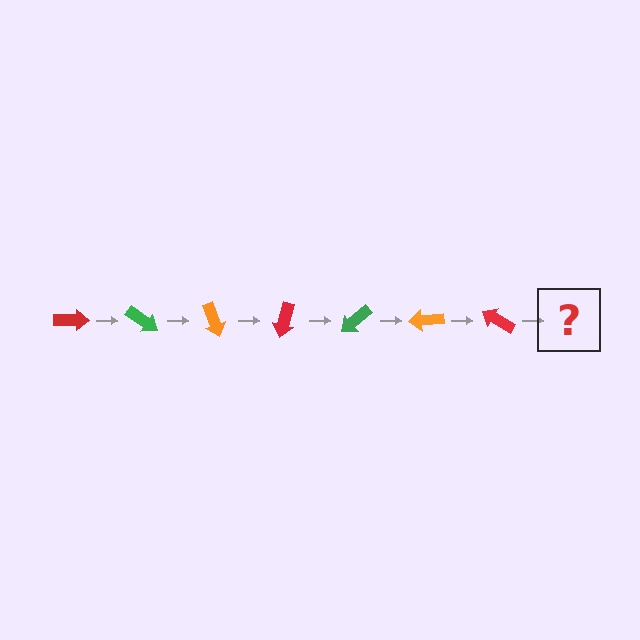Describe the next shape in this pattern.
It should be a green arrow, rotated 245 degrees from the start.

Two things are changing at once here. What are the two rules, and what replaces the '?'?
The two rules are that it rotates 35 degrees each step and the color cycles through red, green, and orange. The '?' should be a green arrow, rotated 245 degrees from the start.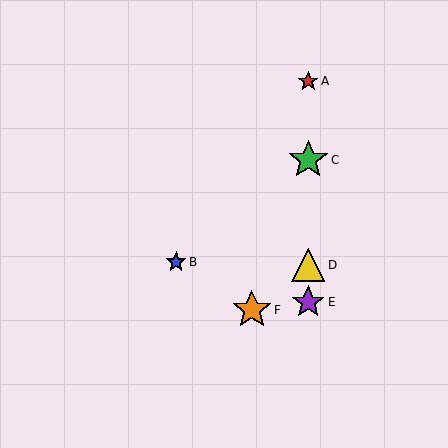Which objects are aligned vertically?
Objects A, C, D, E are aligned vertically.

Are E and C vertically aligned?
Yes, both are at x≈308.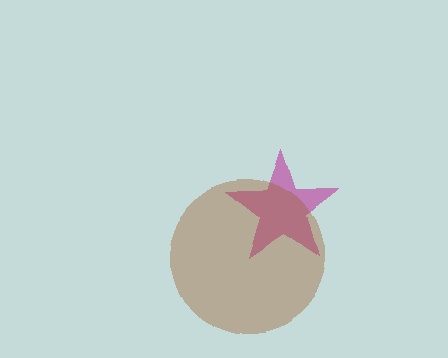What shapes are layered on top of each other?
The layered shapes are: a magenta star, a brown circle.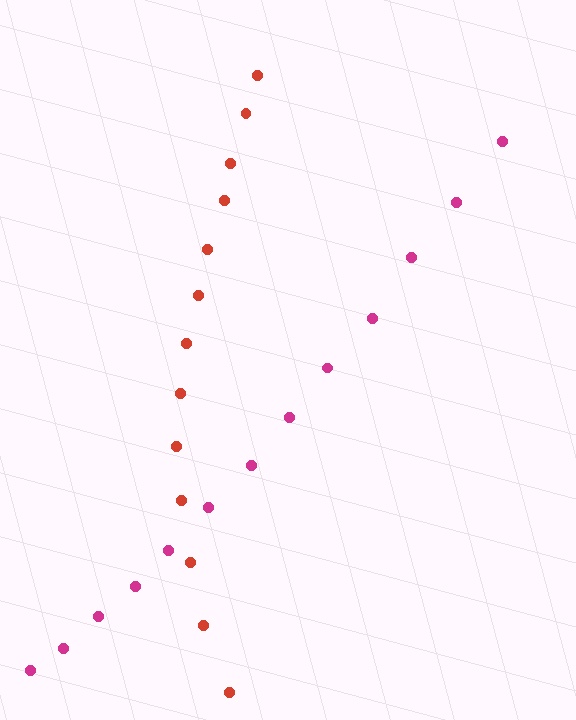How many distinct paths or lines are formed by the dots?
There are 2 distinct paths.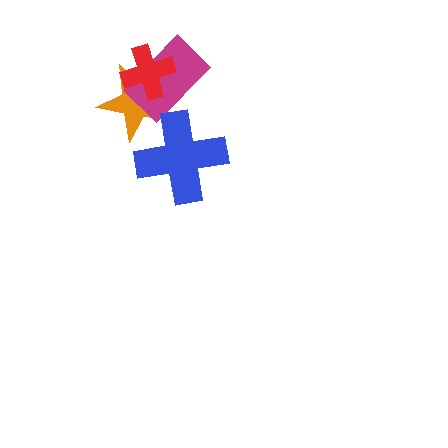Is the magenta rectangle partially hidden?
Yes, it is partially covered by another shape.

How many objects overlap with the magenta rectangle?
2 objects overlap with the magenta rectangle.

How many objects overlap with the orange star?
3 objects overlap with the orange star.